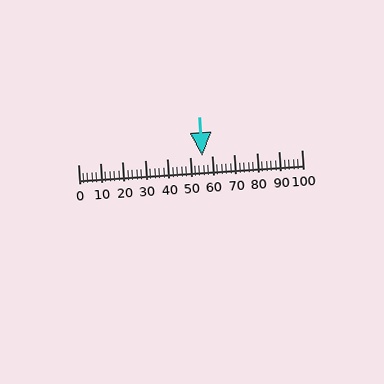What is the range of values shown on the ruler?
The ruler shows values from 0 to 100.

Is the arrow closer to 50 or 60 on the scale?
The arrow is closer to 60.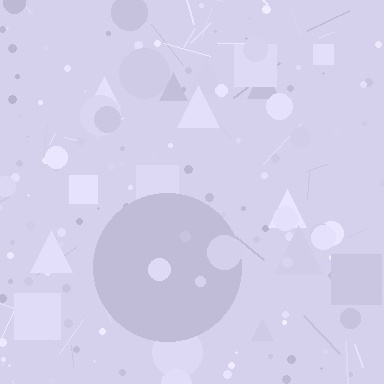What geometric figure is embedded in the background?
A circle is embedded in the background.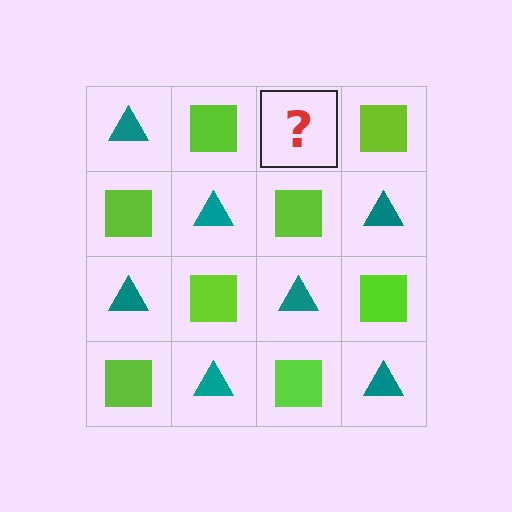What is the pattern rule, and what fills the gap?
The rule is that it alternates teal triangle and lime square in a checkerboard pattern. The gap should be filled with a teal triangle.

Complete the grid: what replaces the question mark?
The question mark should be replaced with a teal triangle.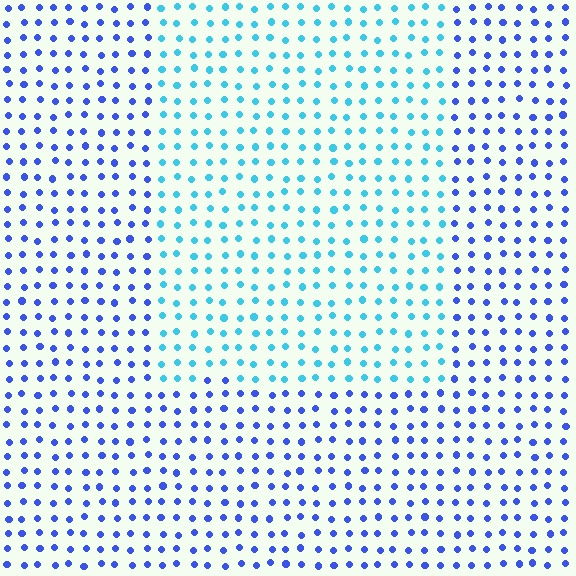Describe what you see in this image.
The image is filled with small blue elements in a uniform arrangement. A rectangle-shaped region is visible where the elements are tinted to a slightly different hue, forming a subtle color boundary.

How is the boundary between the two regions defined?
The boundary is defined purely by a slight shift in hue (about 42 degrees). Spacing, size, and orientation are identical on both sides.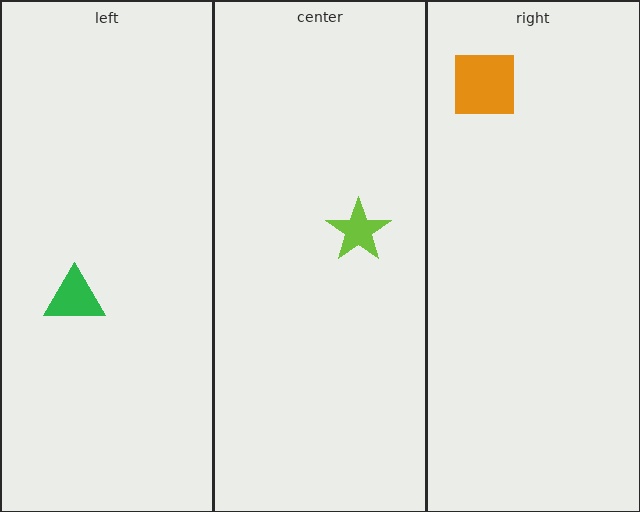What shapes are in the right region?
The orange square.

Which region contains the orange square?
The right region.